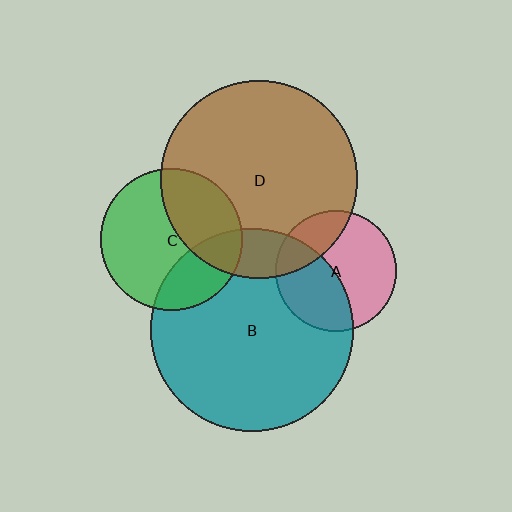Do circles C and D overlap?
Yes.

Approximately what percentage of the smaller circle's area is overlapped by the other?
Approximately 35%.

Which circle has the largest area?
Circle B (teal).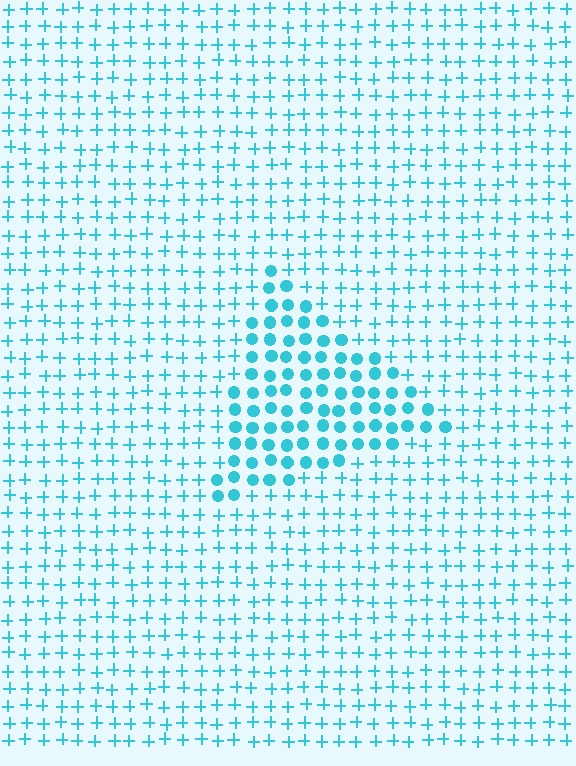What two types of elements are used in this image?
The image uses circles inside the triangle region and plus signs outside it.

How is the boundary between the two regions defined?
The boundary is defined by a change in element shape: circles inside vs. plus signs outside. All elements share the same color and spacing.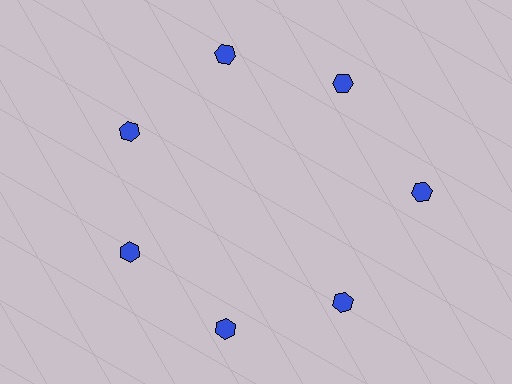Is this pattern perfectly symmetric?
No. The 7 blue hexagons are arranged in a ring, but one element near the 3 o'clock position is pushed outward from the center, breaking the 7-fold rotational symmetry.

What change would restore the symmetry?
The symmetry would be restored by moving it inward, back onto the ring so that all 7 hexagons sit at equal angles and equal distance from the center.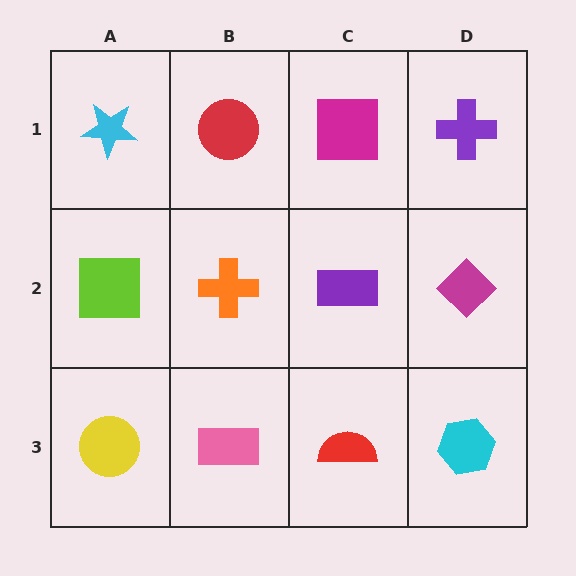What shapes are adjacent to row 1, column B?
An orange cross (row 2, column B), a cyan star (row 1, column A), a magenta square (row 1, column C).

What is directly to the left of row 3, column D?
A red semicircle.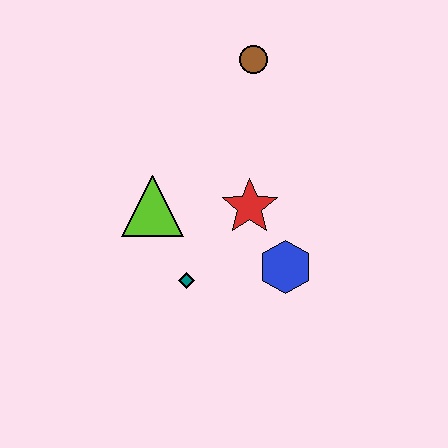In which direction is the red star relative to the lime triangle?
The red star is to the right of the lime triangle.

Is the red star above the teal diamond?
Yes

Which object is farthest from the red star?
The brown circle is farthest from the red star.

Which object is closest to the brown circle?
The red star is closest to the brown circle.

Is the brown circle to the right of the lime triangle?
Yes